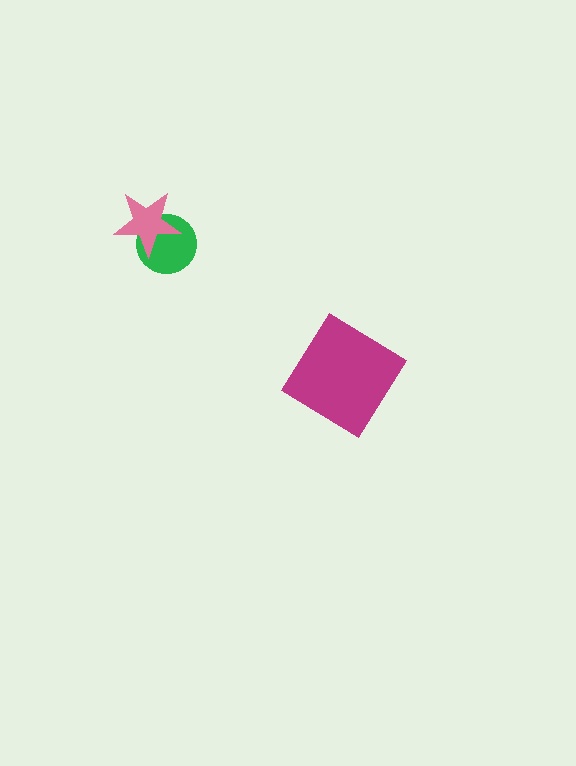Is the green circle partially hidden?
Yes, it is partially covered by another shape.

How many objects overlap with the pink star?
1 object overlaps with the pink star.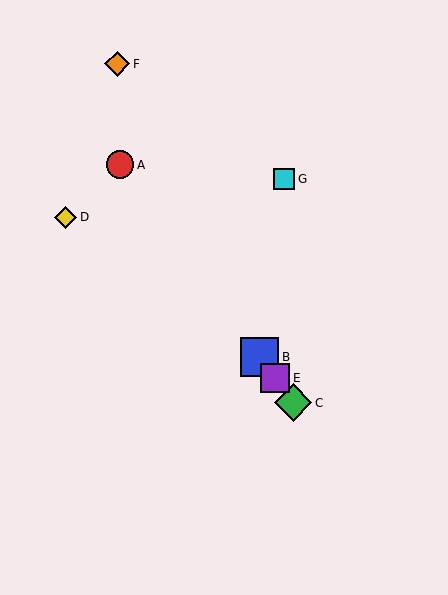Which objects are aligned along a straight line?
Objects A, B, C, E are aligned along a straight line.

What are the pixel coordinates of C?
Object C is at (293, 403).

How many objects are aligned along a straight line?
4 objects (A, B, C, E) are aligned along a straight line.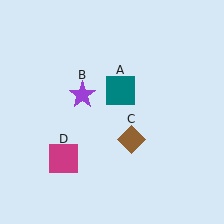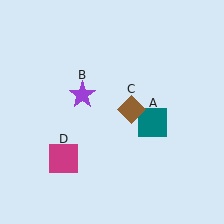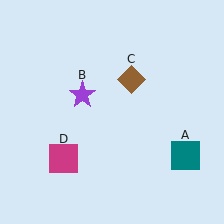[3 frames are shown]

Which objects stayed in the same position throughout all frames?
Purple star (object B) and magenta square (object D) remained stationary.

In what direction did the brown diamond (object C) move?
The brown diamond (object C) moved up.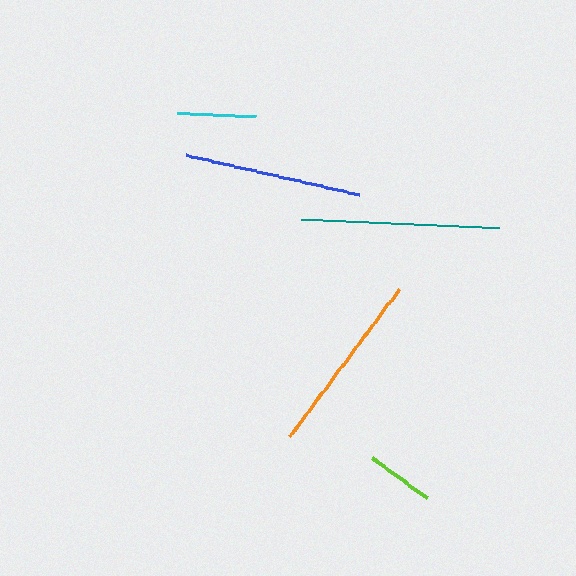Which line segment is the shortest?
The lime line is the shortest at approximately 69 pixels.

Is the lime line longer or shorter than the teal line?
The teal line is longer than the lime line.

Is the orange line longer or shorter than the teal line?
The teal line is longer than the orange line.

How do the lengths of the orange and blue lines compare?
The orange and blue lines are approximately the same length.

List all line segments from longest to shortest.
From longest to shortest: teal, orange, blue, cyan, lime.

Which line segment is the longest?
The teal line is the longest at approximately 198 pixels.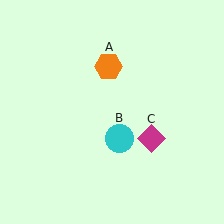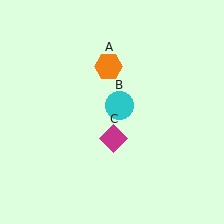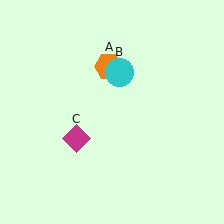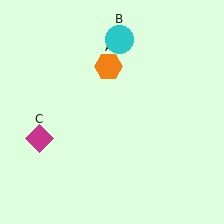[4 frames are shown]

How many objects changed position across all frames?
2 objects changed position: cyan circle (object B), magenta diamond (object C).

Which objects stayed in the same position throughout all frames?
Orange hexagon (object A) remained stationary.